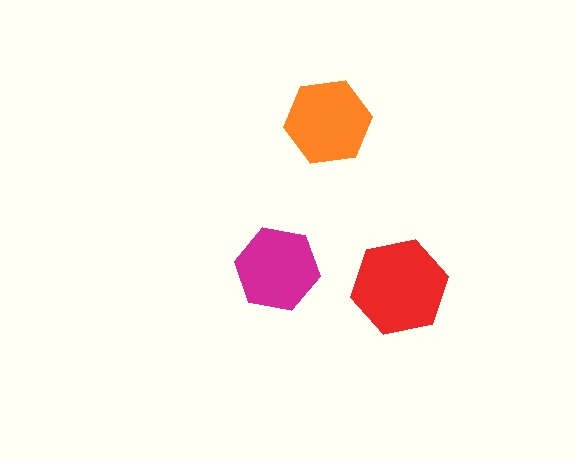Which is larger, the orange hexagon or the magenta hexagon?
The orange one.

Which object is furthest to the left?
The magenta hexagon is leftmost.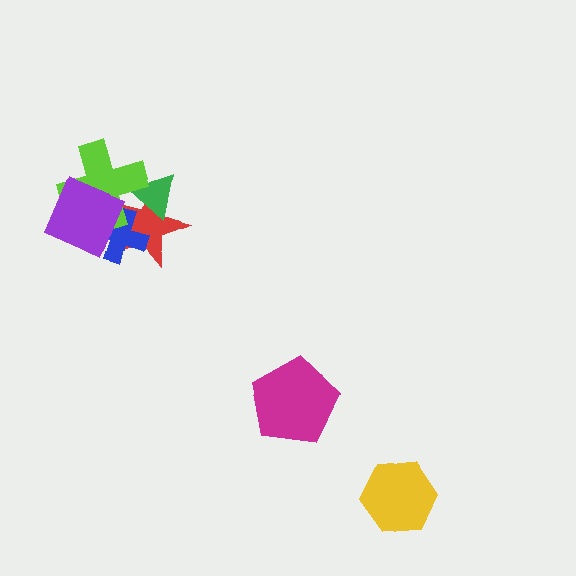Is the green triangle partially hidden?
Yes, it is partially covered by another shape.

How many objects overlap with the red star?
4 objects overlap with the red star.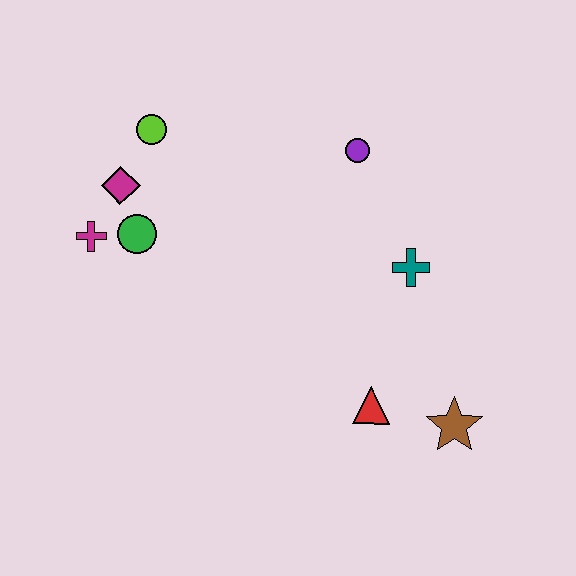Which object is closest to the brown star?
The red triangle is closest to the brown star.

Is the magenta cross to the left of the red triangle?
Yes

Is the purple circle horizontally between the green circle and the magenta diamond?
No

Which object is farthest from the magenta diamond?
The brown star is farthest from the magenta diamond.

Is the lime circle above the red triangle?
Yes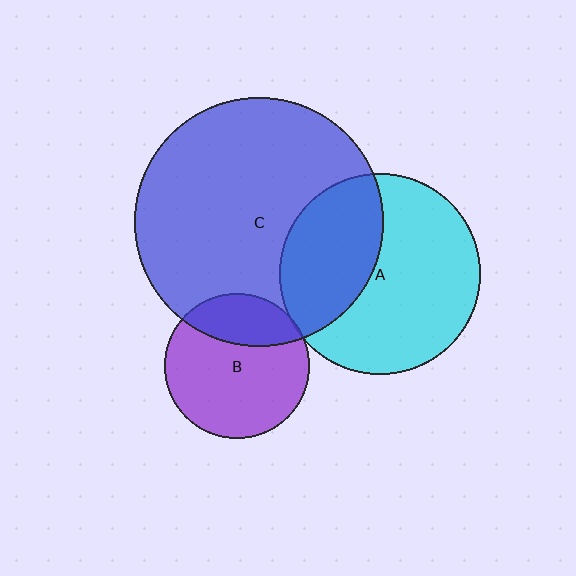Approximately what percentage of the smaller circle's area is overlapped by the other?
Approximately 5%.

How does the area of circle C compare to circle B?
Approximately 3.0 times.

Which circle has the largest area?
Circle C (blue).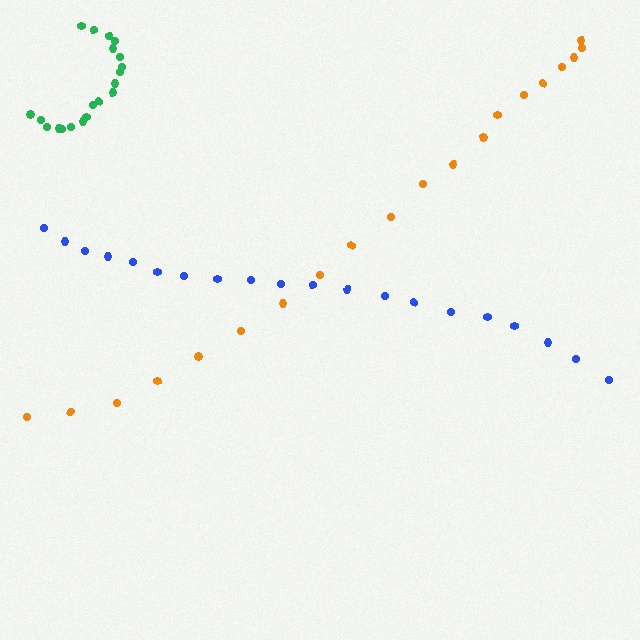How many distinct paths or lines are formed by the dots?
There are 3 distinct paths.